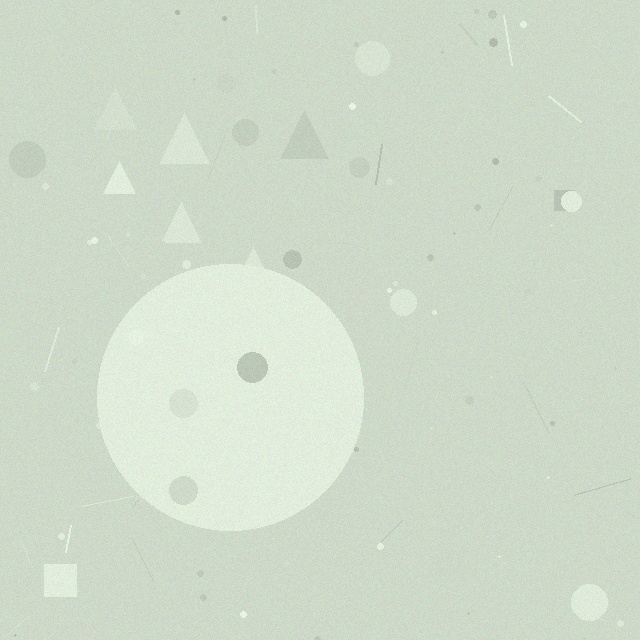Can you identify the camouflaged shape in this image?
The camouflaged shape is a circle.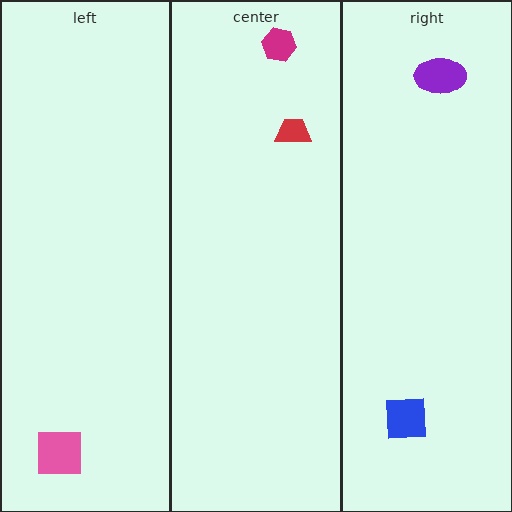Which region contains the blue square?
The right region.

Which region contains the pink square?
The left region.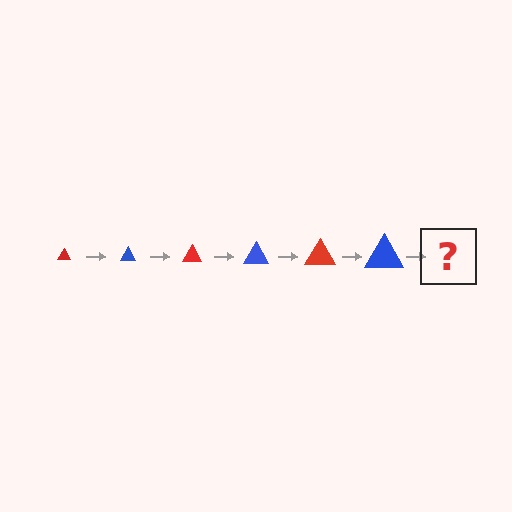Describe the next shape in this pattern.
It should be a red triangle, larger than the previous one.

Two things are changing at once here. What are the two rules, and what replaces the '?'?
The two rules are that the triangle grows larger each step and the color cycles through red and blue. The '?' should be a red triangle, larger than the previous one.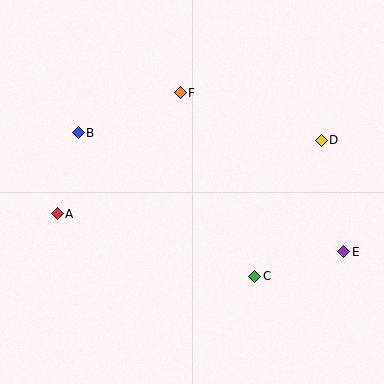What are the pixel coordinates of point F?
Point F is at (180, 93).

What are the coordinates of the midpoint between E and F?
The midpoint between E and F is at (262, 172).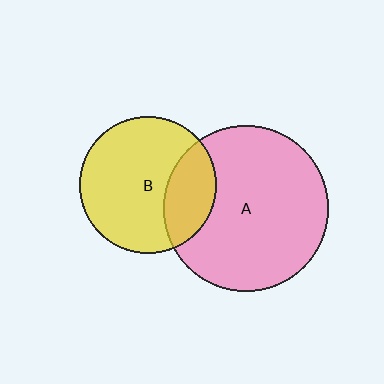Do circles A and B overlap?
Yes.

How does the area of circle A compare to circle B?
Approximately 1.4 times.